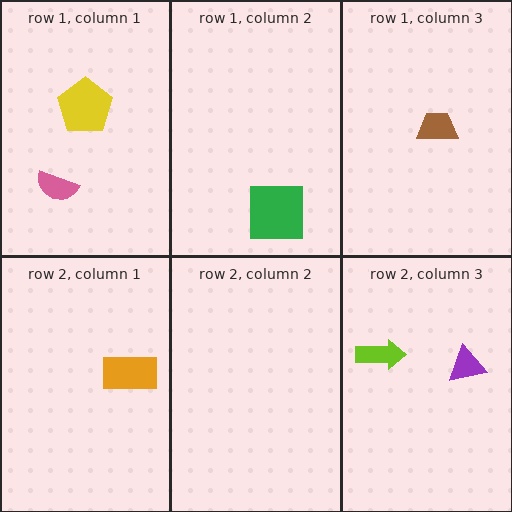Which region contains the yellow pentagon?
The row 1, column 1 region.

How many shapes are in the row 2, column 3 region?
2.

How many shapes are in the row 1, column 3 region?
1.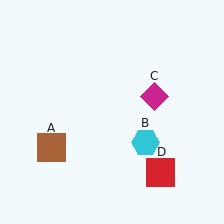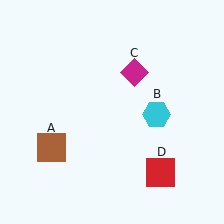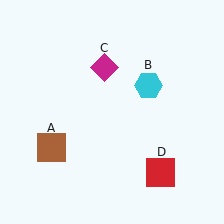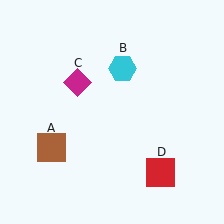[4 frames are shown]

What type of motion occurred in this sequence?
The cyan hexagon (object B), magenta diamond (object C) rotated counterclockwise around the center of the scene.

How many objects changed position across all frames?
2 objects changed position: cyan hexagon (object B), magenta diamond (object C).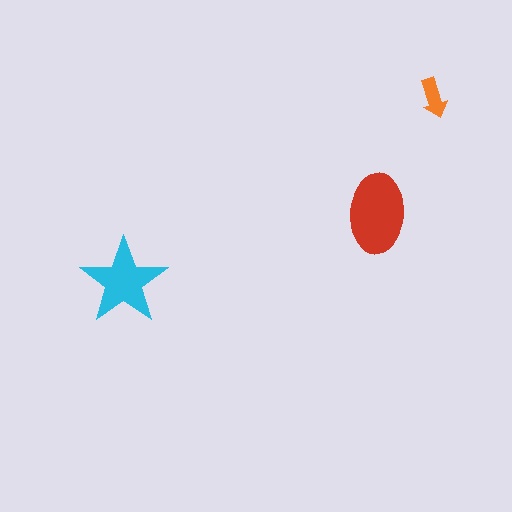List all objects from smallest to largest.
The orange arrow, the cyan star, the red ellipse.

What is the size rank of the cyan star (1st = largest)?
2nd.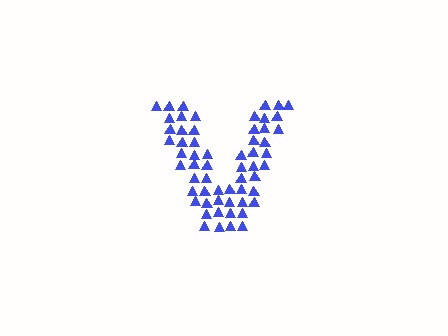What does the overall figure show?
The overall figure shows the letter V.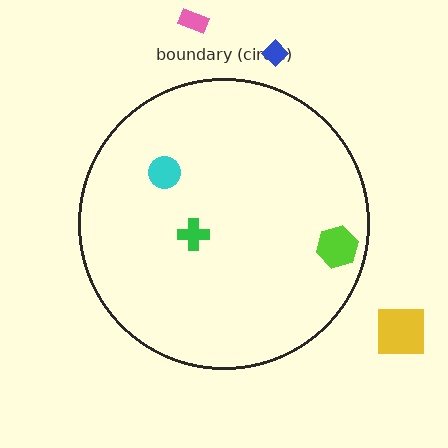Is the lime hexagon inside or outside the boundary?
Inside.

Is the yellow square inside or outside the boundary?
Outside.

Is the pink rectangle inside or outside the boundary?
Outside.